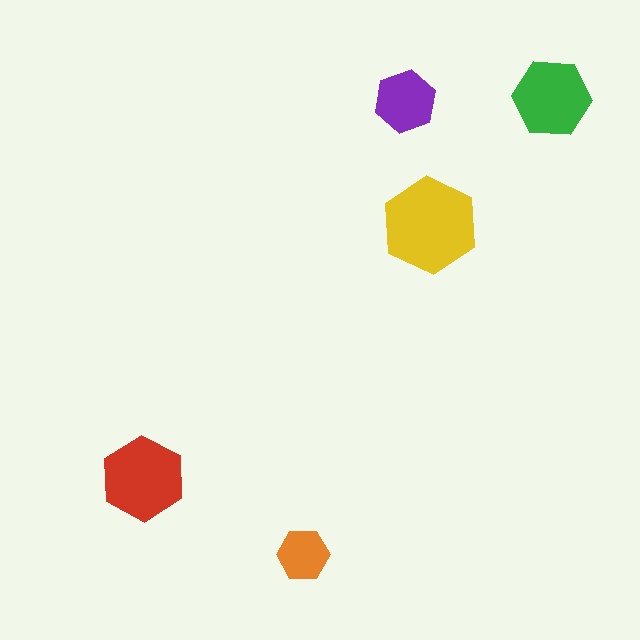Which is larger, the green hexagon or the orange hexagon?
The green one.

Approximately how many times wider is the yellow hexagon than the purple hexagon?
About 1.5 times wider.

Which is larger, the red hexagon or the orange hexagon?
The red one.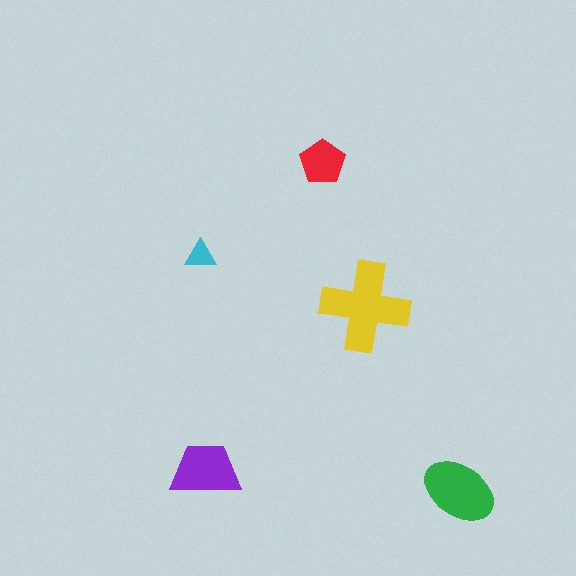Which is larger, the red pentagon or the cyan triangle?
The red pentagon.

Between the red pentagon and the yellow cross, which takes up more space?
The yellow cross.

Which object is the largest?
The yellow cross.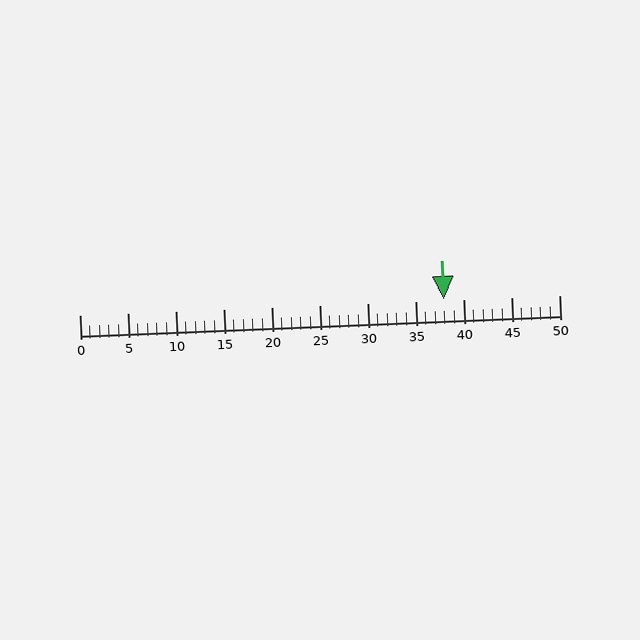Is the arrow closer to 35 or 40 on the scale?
The arrow is closer to 40.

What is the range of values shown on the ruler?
The ruler shows values from 0 to 50.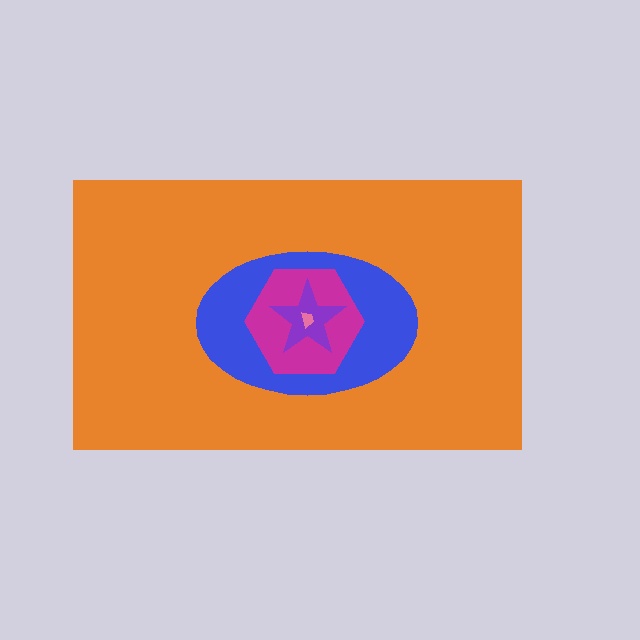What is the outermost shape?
The orange rectangle.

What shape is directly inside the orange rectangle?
The blue ellipse.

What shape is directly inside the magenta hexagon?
The purple star.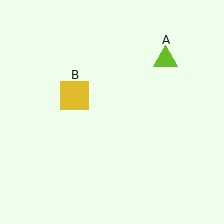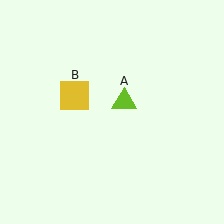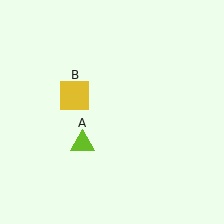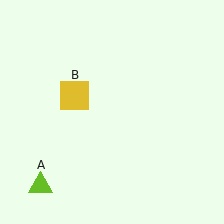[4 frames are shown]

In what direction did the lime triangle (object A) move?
The lime triangle (object A) moved down and to the left.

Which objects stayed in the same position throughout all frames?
Yellow square (object B) remained stationary.